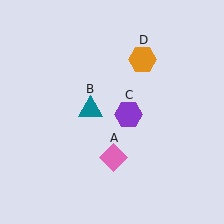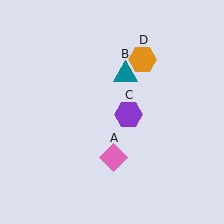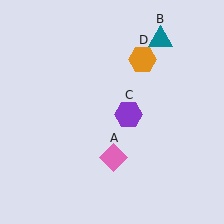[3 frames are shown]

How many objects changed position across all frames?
1 object changed position: teal triangle (object B).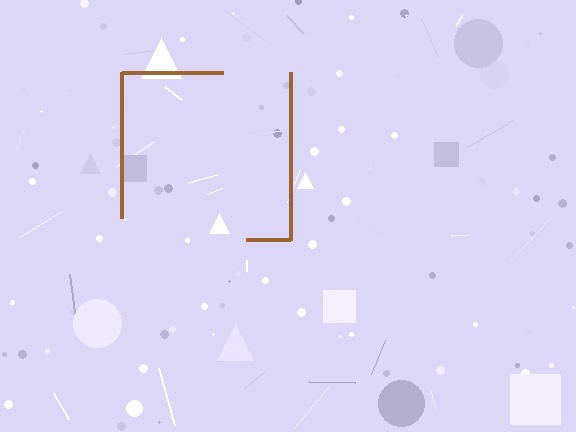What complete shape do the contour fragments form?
The contour fragments form a square.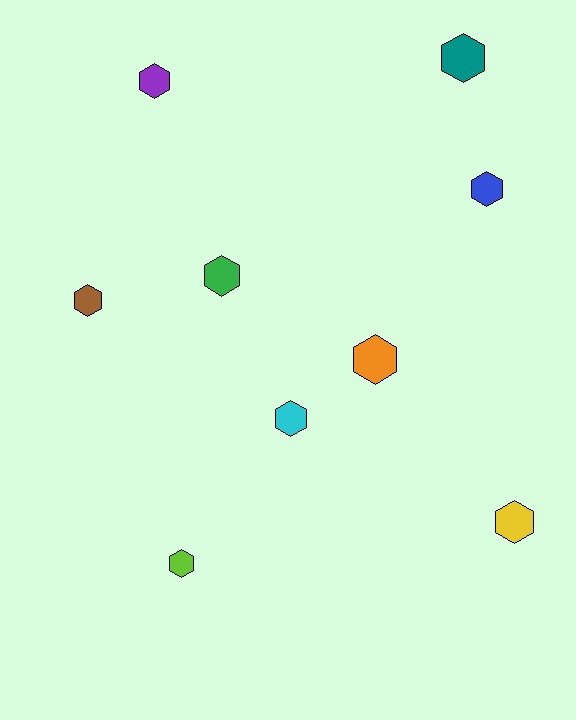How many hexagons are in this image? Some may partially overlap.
There are 9 hexagons.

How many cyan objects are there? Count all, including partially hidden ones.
There is 1 cyan object.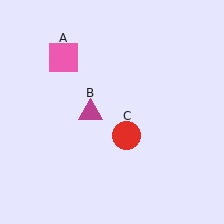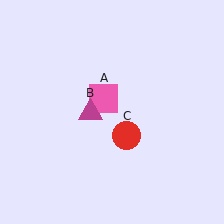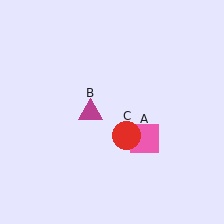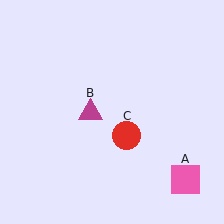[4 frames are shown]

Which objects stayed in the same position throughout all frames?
Magenta triangle (object B) and red circle (object C) remained stationary.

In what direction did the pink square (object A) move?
The pink square (object A) moved down and to the right.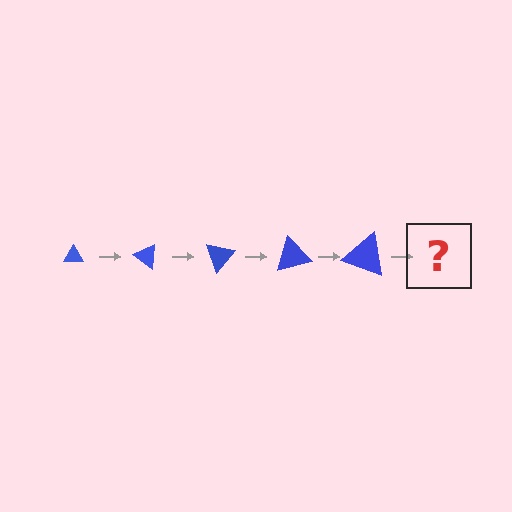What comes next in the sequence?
The next element should be a triangle, larger than the previous one and rotated 175 degrees from the start.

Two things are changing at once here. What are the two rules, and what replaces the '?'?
The two rules are that the triangle grows larger each step and it rotates 35 degrees each step. The '?' should be a triangle, larger than the previous one and rotated 175 degrees from the start.